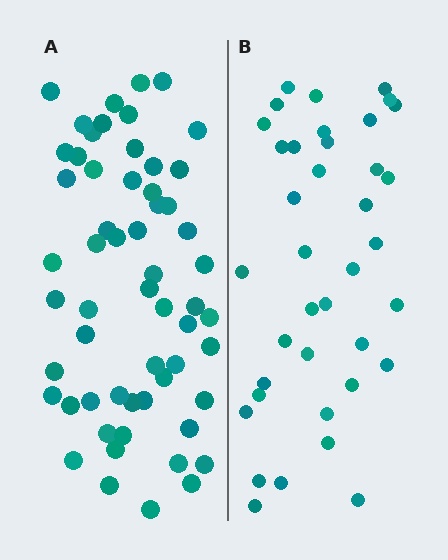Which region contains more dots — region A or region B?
Region A (the left region) has more dots.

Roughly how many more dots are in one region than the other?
Region A has approximately 20 more dots than region B.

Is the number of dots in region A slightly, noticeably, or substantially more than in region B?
Region A has substantially more. The ratio is roughly 1.5 to 1.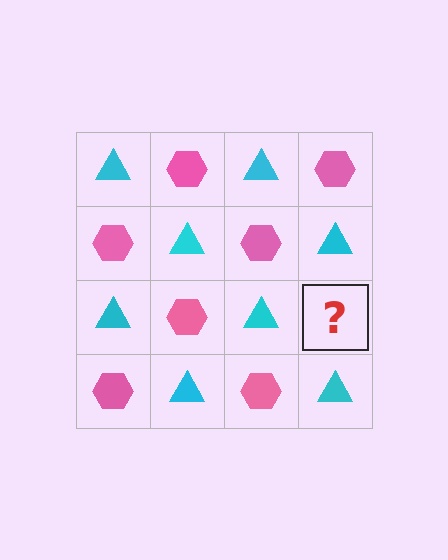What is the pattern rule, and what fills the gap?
The rule is that it alternates cyan triangle and pink hexagon in a checkerboard pattern. The gap should be filled with a pink hexagon.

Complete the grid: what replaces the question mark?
The question mark should be replaced with a pink hexagon.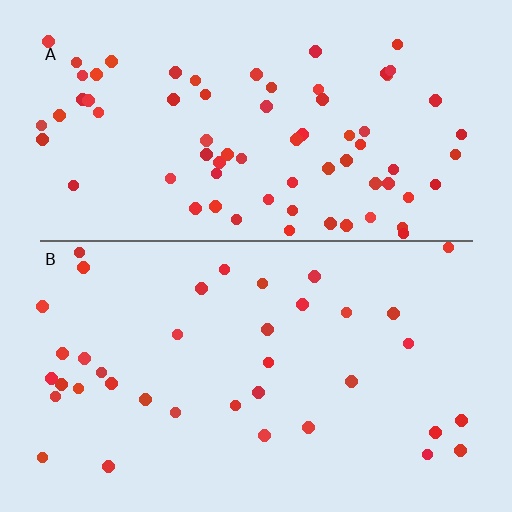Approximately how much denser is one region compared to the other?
Approximately 1.9× — region A over region B.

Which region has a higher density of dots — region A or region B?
A (the top).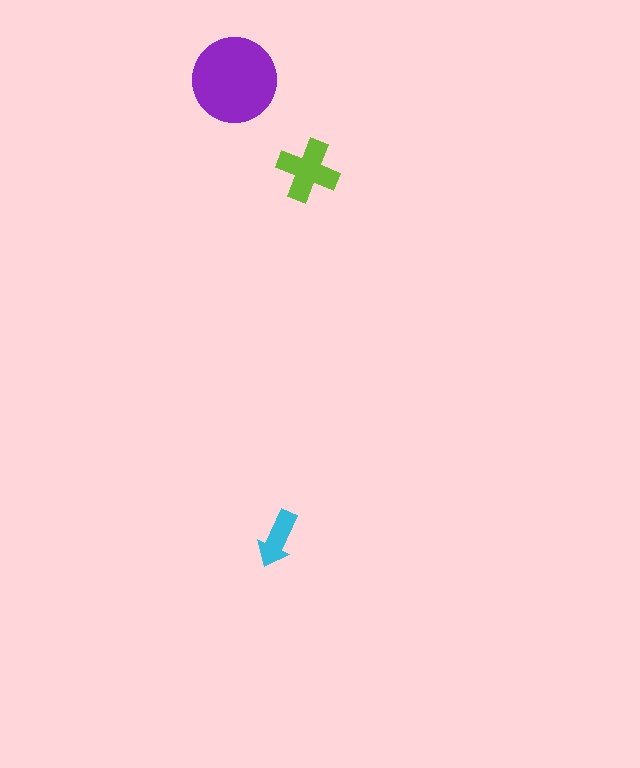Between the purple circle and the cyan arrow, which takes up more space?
The purple circle.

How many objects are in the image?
There are 3 objects in the image.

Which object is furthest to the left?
The purple circle is leftmost.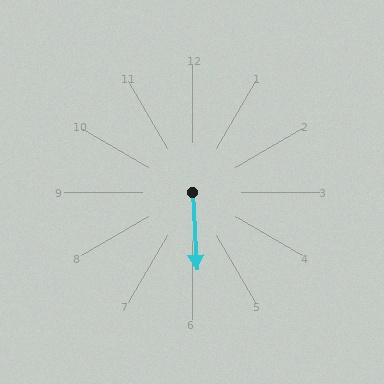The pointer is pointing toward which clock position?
Roughly 6 o'clock.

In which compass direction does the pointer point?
South.